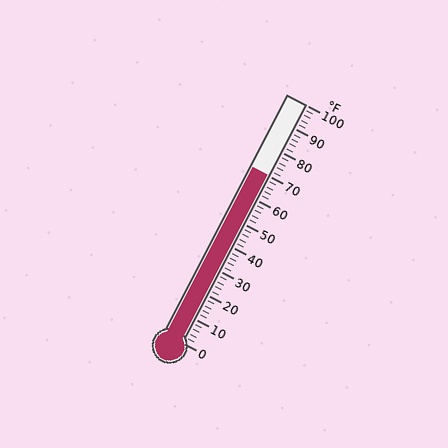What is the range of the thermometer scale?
The thermometer scale ranges from 0°F to 100°F.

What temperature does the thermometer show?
The thermometer shows approximately 70°F.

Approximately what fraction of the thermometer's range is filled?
The thermometer is filled to approximately 70% of its range.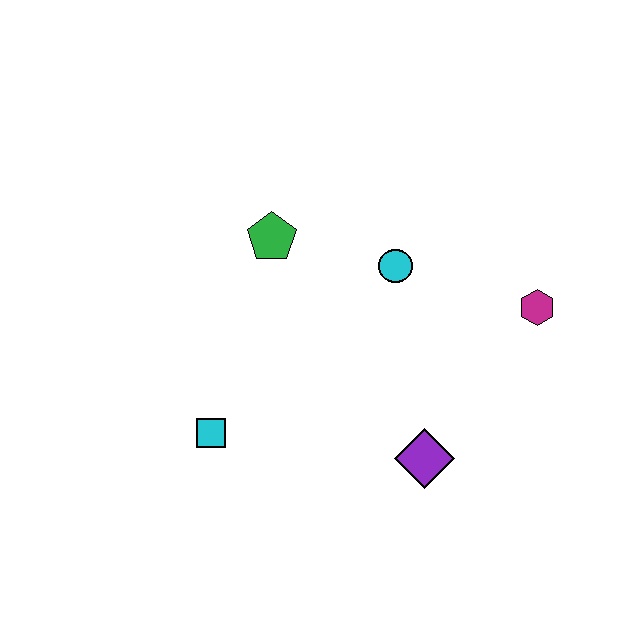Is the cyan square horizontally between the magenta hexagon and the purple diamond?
No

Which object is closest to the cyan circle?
The green pentagon is closest to the cyan circle.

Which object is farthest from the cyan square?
The magenta hexagon is farthest from the cyan square.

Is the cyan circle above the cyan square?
Yes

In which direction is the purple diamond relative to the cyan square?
The purple diamond is to the right of the cyan square.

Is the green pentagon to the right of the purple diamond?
No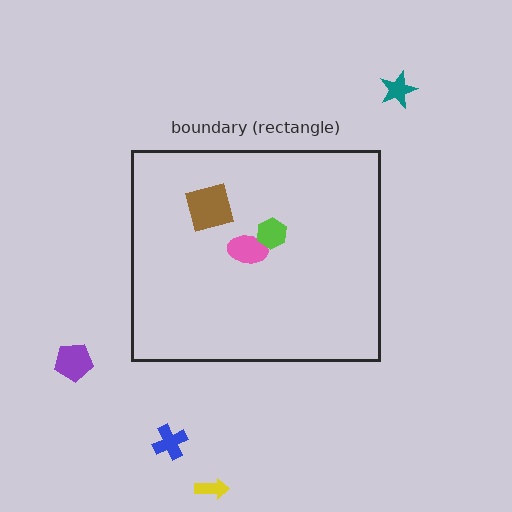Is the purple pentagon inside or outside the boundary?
Outside.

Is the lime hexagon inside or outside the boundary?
Inside.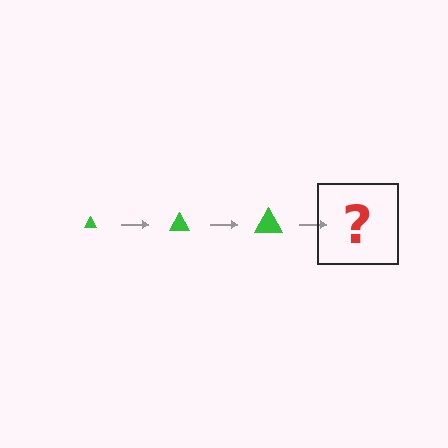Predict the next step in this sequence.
The next step is a green triangle, larger than the previous one.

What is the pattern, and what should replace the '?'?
The pattern is that the triangle gets progressively larger each step. The '?' should be a green triangle, larger than the previous one.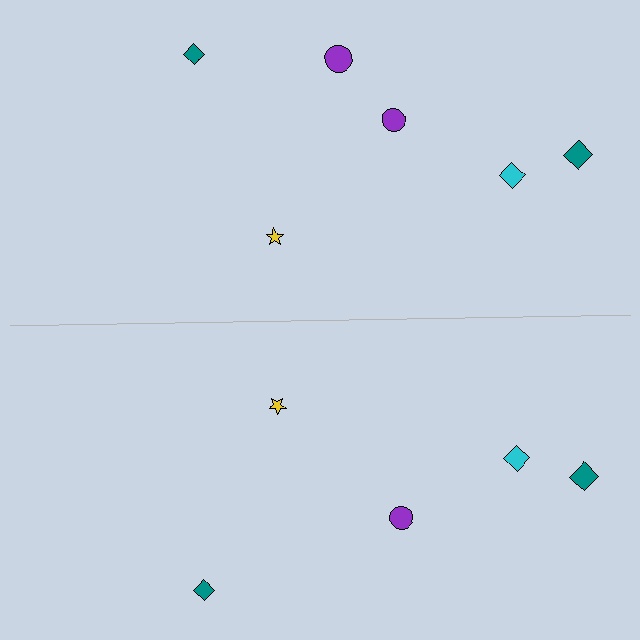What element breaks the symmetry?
A purple circle is missing from the bottom side.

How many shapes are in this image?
There are 11 shapes in this image.